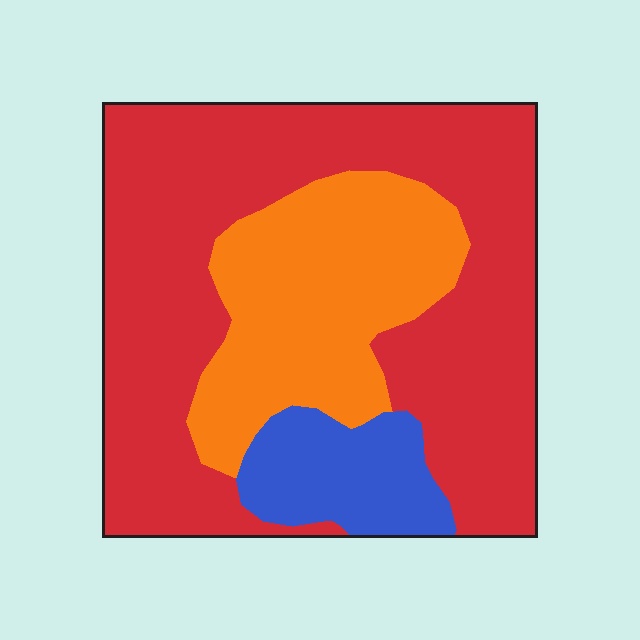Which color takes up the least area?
Blue, at roughly 10%.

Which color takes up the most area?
Red, at roughly 60%.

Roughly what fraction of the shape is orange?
Orange takes up about one quarter (1/4) of the shape.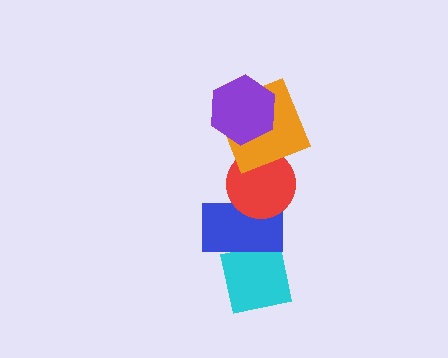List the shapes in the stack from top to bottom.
From top to bottom: the purple hexagon, the orange square, the red circle, the blue rectangle, the cyan square.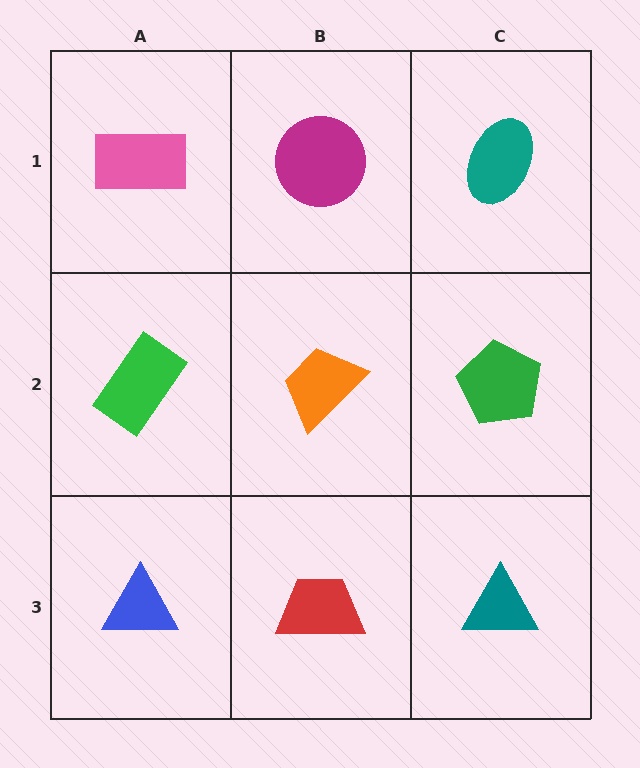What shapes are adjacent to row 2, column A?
A pink rectangle (row 1, column A), a blue triangle (row 3, column A), an orange trapezoid (row 2, column B).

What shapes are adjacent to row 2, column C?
A teal ellipse (row 1, column C), a teal triangle (row 3, column C), an orange trapezoid (row 2, column B).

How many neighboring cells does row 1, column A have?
2.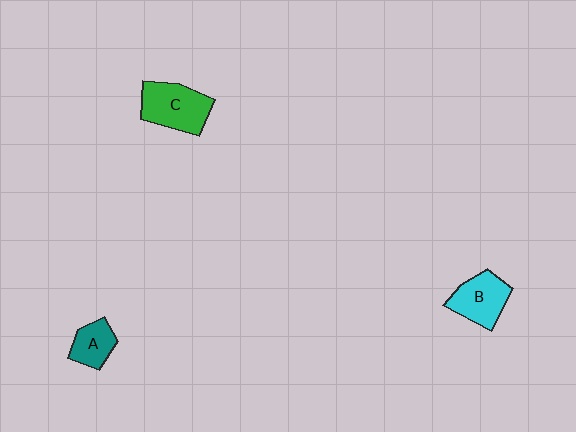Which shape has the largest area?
Shape C (green).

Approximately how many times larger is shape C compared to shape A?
Approximately 1.7 times.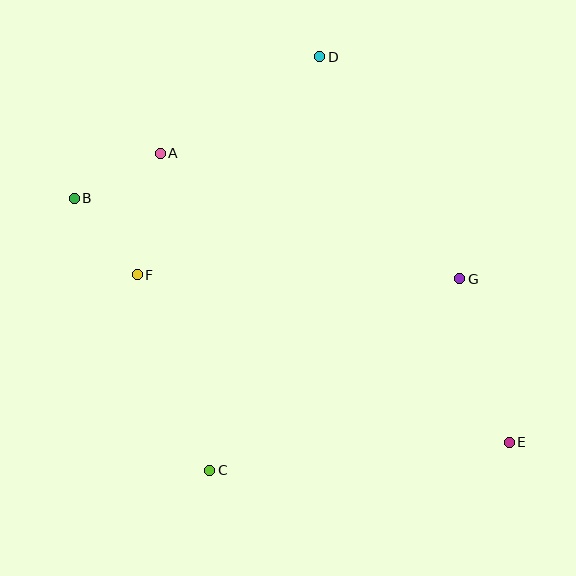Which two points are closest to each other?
Points A and B are closest to each other.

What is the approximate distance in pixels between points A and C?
The distance between A and C is approximately 321 pixels.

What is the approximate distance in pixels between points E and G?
The distance between E and G is approximately 171 pixels.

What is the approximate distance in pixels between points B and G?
The distance between B and G is approximately 394 pixels.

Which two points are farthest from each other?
Points B and E are farthest from each other.